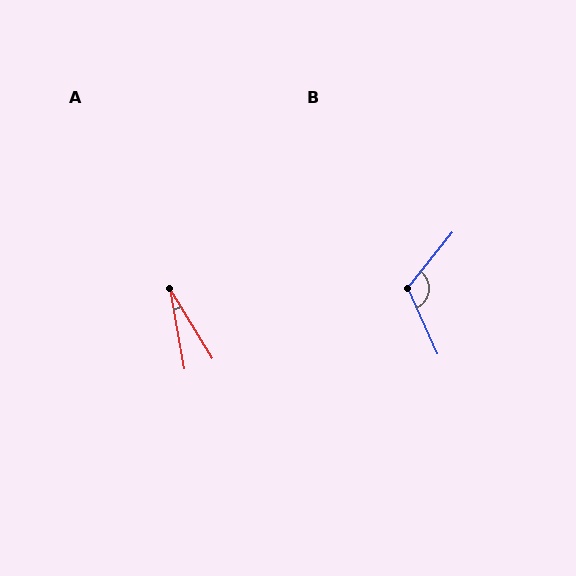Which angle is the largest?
B, at approximately 117 degrees.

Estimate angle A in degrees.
Approximately 21 degrees.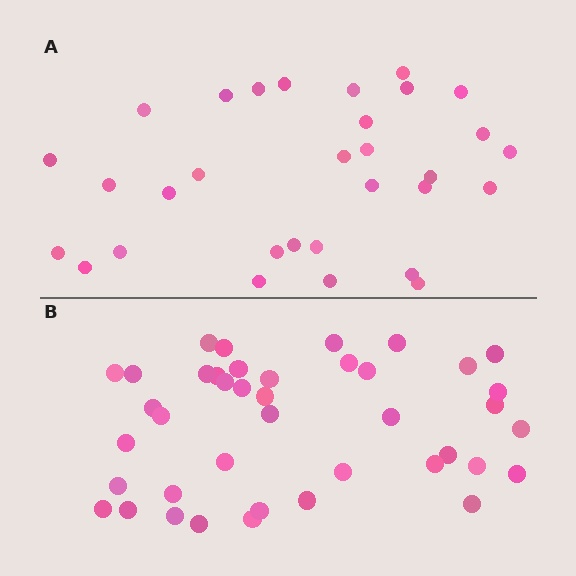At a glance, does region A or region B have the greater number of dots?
Region B (the bottom region) has more dots.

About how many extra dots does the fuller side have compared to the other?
Region B has roughly 10 or so more dots than region A.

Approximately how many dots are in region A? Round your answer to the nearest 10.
About 30 dots. (The exact count is 31, which rounds to 30.)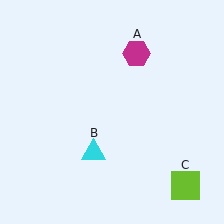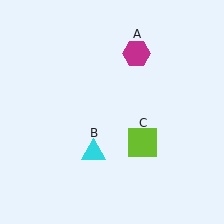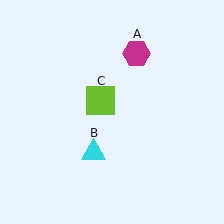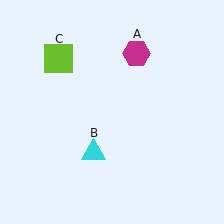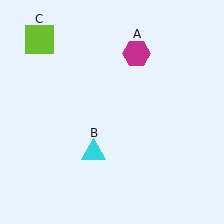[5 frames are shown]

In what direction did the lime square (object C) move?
The lime square (object C) moved up and to the left.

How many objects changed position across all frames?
1 object changed position: lime square (object C).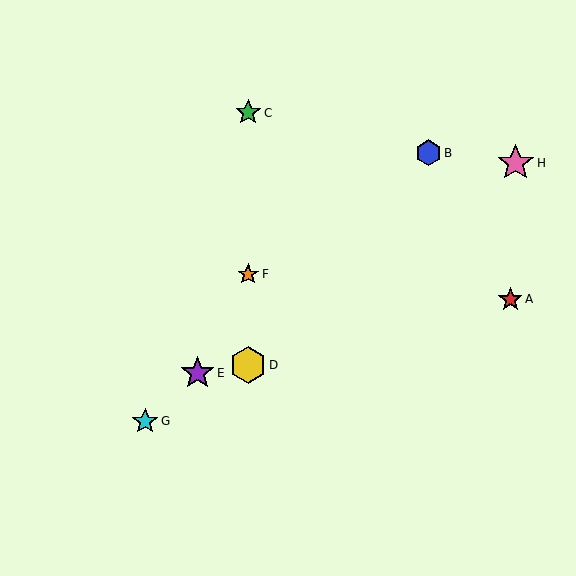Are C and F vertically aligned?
Yes, both are at x≈248.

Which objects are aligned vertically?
Objects C, D, F are aligned vertically.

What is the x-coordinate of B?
Object B is at x≈429.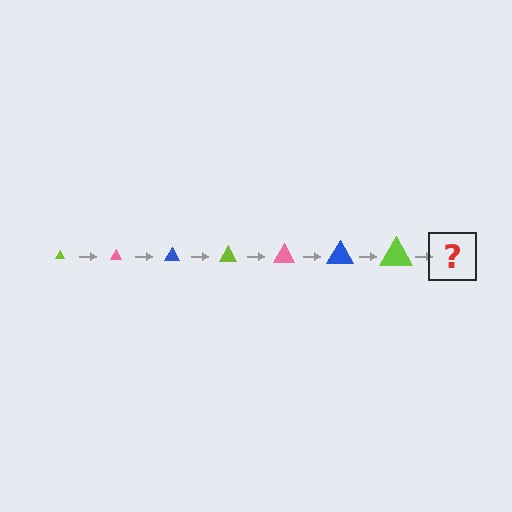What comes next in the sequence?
The next element should be a pink triangle, larger than the previous one.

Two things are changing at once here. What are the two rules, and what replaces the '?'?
The two rules are that the triangle grows larger each step and the color cycles through lime, pink, and blue. The '?' should be a pink triangle, larger than the previous one.